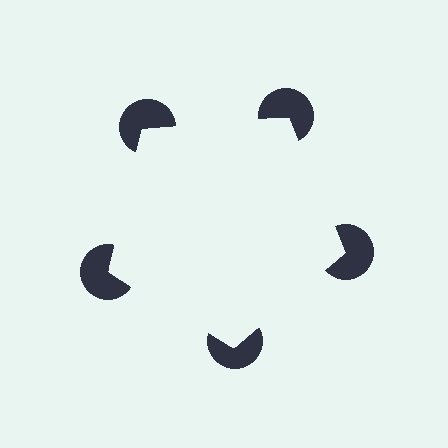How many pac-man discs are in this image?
There are 5 — one at each vertex of the illusory pentagon.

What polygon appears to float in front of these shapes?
An illusory pentagon — its edges are inferred from the aligned wedge cuts in the pac-man discs, not physically drawn.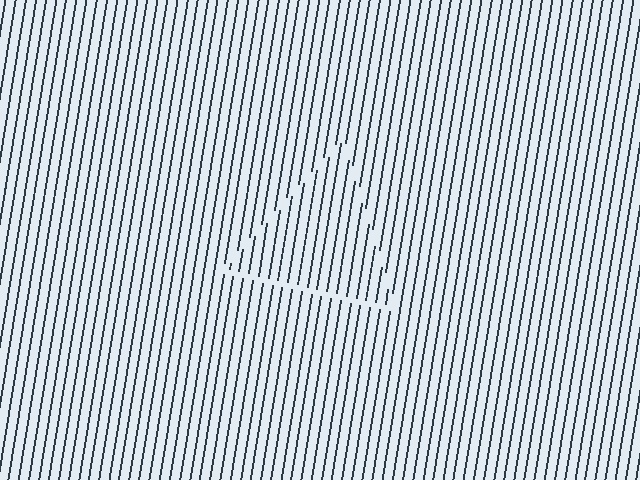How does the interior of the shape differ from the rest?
The interior of the shape contains the same grating, shifted by half a period — the contour is defined by the phase discontinuity where line-ends from the inner and outer gratings abut.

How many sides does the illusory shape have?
3 sides — the line-ends trace a triangle.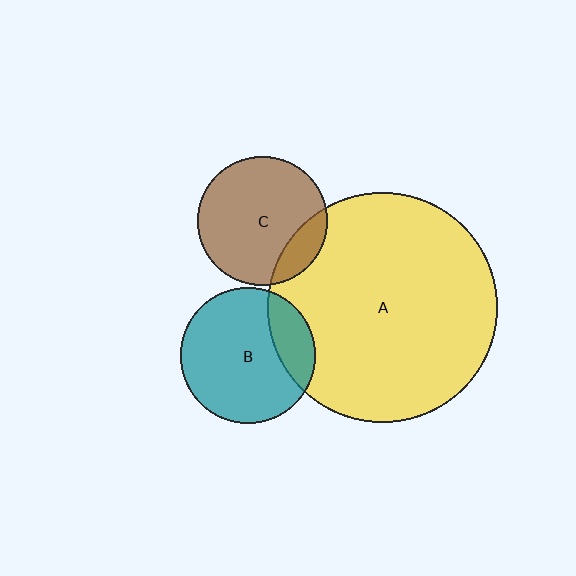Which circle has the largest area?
Circle A (yellow).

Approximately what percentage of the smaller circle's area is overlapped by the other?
Approximately 20%.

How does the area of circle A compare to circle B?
Approximately 2.9 times.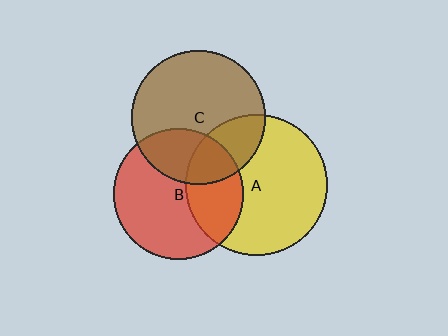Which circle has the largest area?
Circle A (yellow).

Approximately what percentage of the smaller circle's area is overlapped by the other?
Approximately 35%.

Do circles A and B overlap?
Yes.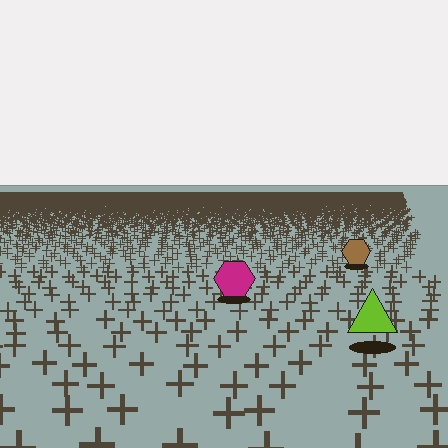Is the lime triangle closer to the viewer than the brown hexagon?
Yes. The lime triangle is closer — you can tell from the texture gradient: the ground texture is coarser near it.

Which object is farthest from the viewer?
The brown hexagon is farthest from the viewer. It appears smaller and the ground texture around it is denser.